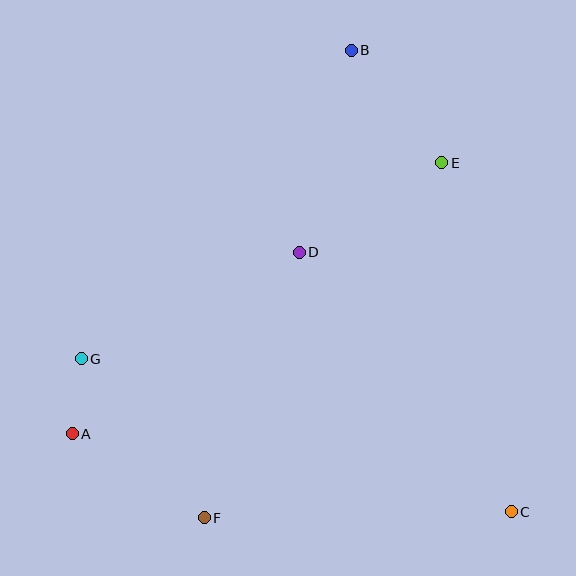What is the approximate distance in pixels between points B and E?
The distance between B and E is approximately 144 pixels.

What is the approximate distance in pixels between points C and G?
The distance between C and G is approximately 456 pixels.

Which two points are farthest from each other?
Points B and F are farthest from each other.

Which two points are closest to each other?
Points A and G are closest to each other.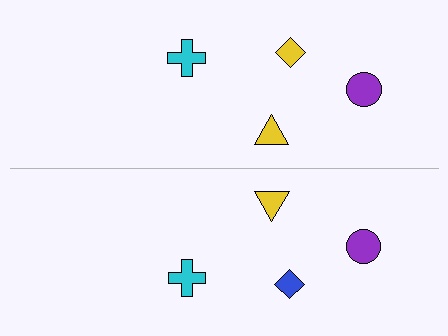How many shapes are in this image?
There are 8 shapes in this image.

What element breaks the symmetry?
The blue diamond on the bottom side breaks the symmetry — its mirror counterpart is yellow.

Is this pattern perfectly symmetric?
No, the pattern is not perfectly symmetric. The blue diamond on the bottom side breaks the symmetry — its mirror counterpart is yellow.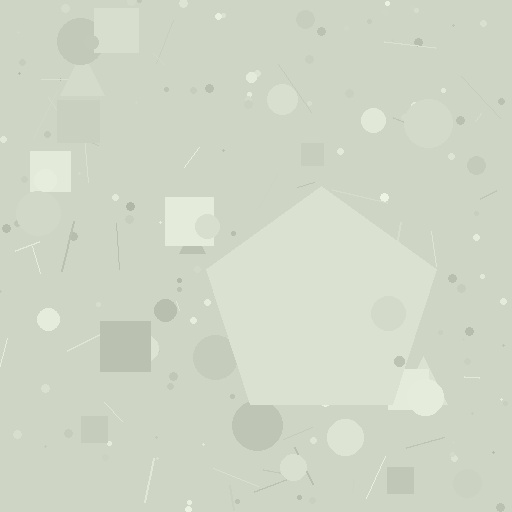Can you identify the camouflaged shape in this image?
The camouflaged shape is a pentagon.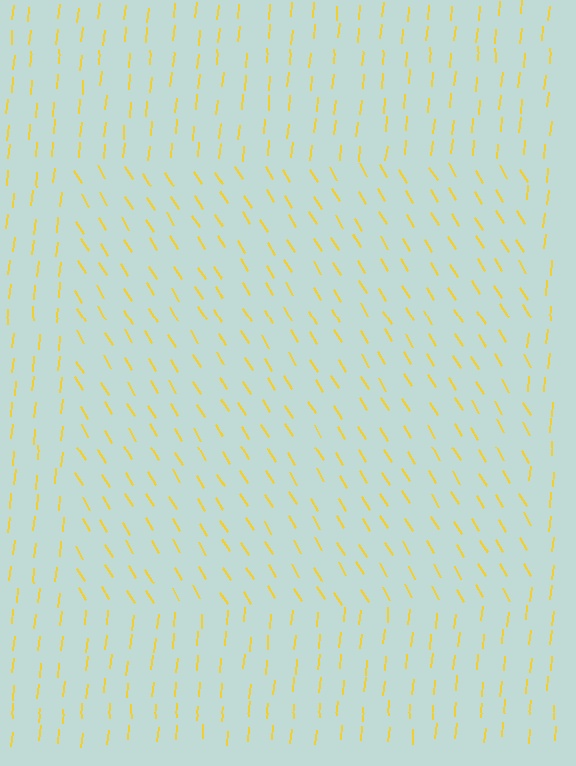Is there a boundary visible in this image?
Yes, there is a texture boundary formed by a change in line orientation.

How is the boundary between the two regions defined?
The boundary is defined purely by a change in line orientation (approximately 37 degrees difference). All lines are the same color and thickness.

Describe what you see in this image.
The image is filled with small yellow line segments. A rectangle region in the image has lines oriented differently from the surrounding lines, creating a visible texture boundary.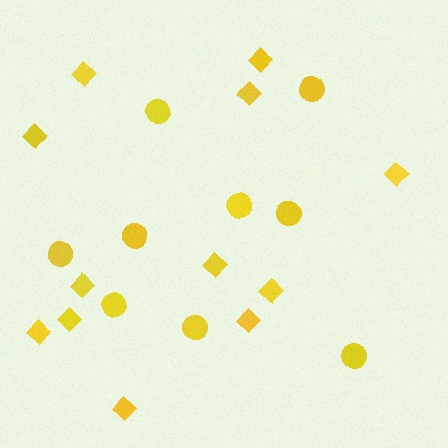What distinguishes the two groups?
There are 2 groups: one group of circles (9) and one group of diamonds (12).